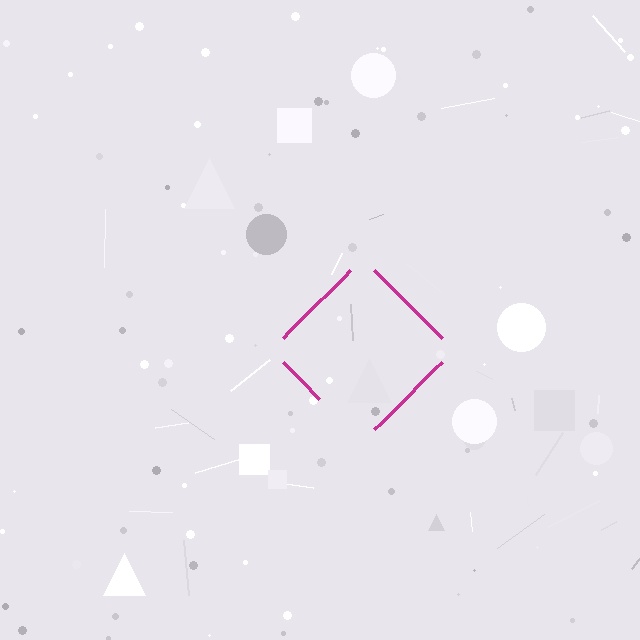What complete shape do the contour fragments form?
The contour fragments form a diamond.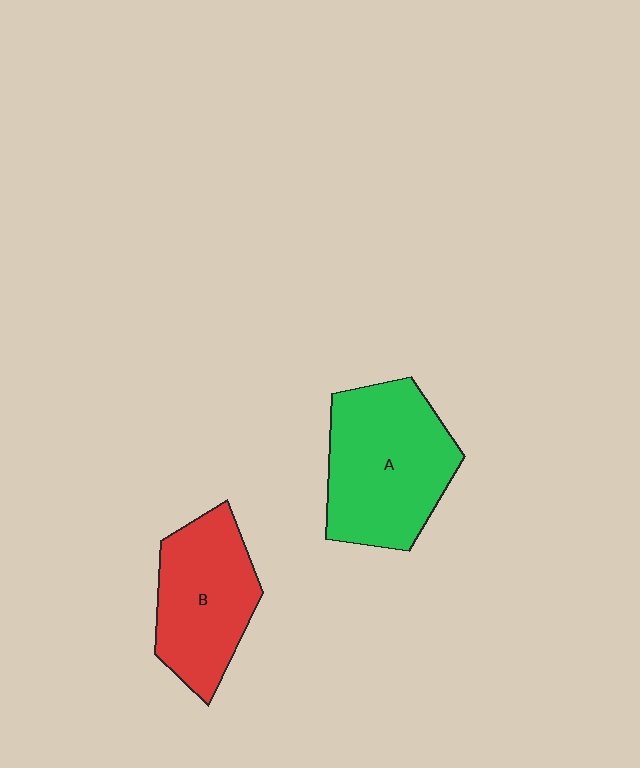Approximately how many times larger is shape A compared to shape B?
Approximately 1.2 times.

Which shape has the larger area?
Shape A (green).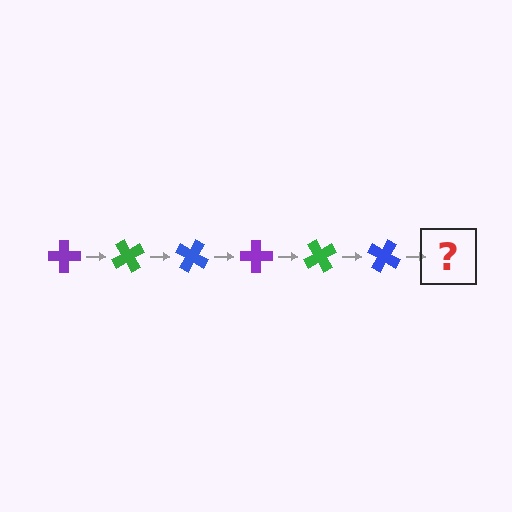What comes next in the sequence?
The next element should be a purple cross, rotated 360 degrees from the start.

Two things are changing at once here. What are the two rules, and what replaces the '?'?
The two rules are that it rotates 60 degrees each step and the color cycles through purple, green, and blue. The '?' should be a purple cross, rotated 360 degrees from the start.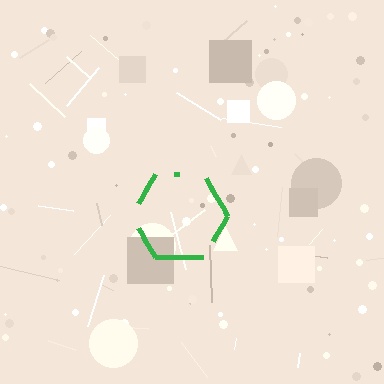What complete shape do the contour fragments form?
The contour fragments form a hexagon.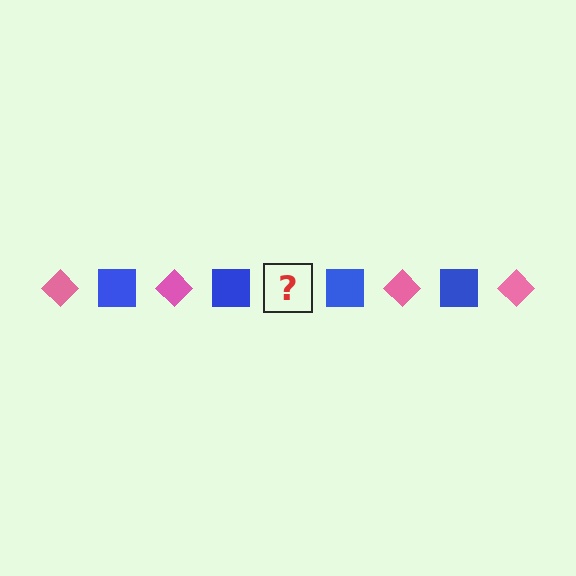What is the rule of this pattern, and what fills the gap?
The rule is that the pattern alternates between pink diamond and blue square. The gap should be filled with a pink diamond.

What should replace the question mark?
The question mark should be replaced with a pink diamond.